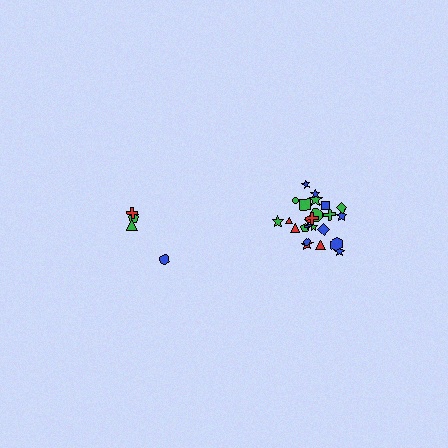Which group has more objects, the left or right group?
The right group.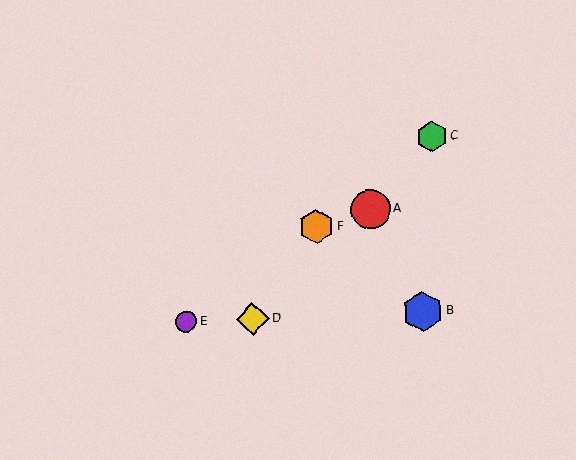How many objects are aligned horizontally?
3 objects (B, D, E) are aligned horizontally.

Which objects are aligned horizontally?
Objects B, D, E are aligned horizontally.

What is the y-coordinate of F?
Object F is at y≈226.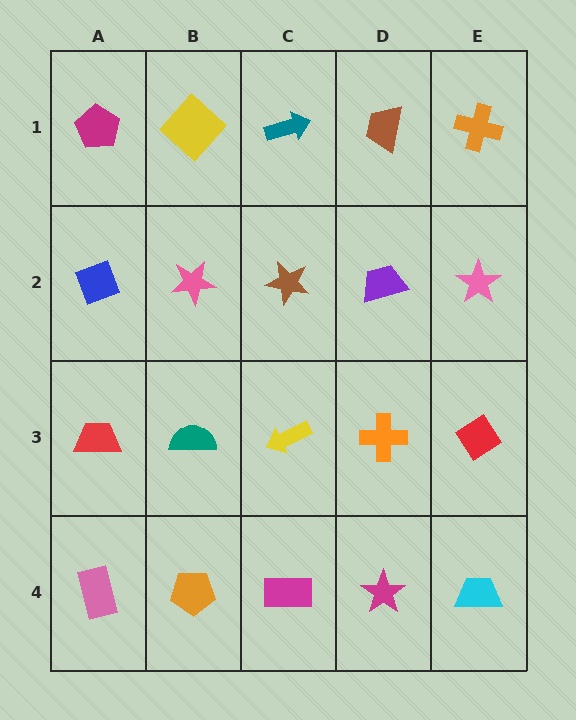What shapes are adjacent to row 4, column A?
A red trapezoid (row 3, column A), an orange pentagon (row 4, column B).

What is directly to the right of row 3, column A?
A teal semicircle.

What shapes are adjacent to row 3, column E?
A pink star (row 2, column E), a cyan trapezoid (row 4, column E), an orange cross (row 3, column D).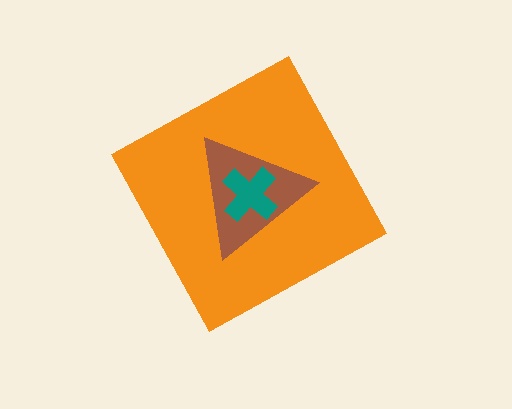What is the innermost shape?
The teal cross.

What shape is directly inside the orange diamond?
The brown triangle.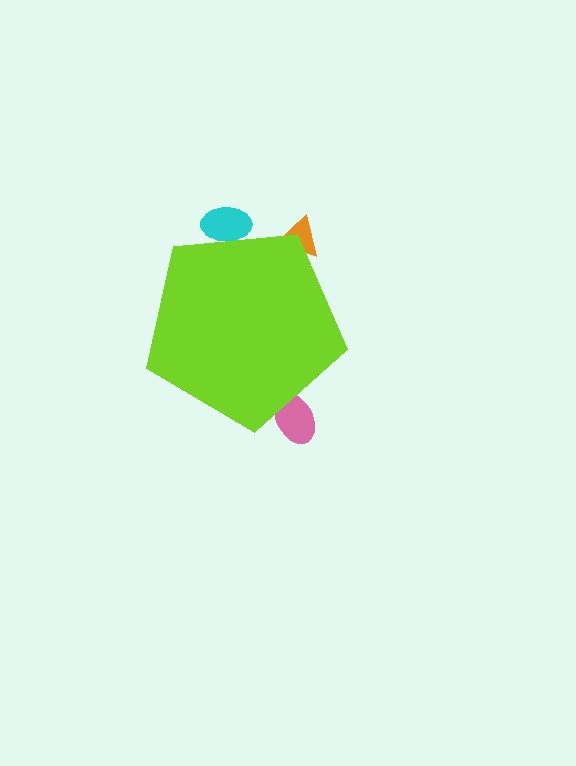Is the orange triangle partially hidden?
Yes, the orange triangle is partially hidden behind the lime pentagon.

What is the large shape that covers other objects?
A lime pentagon.